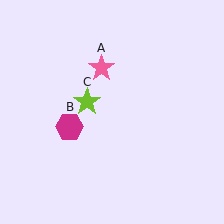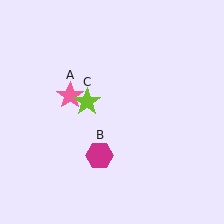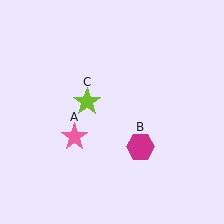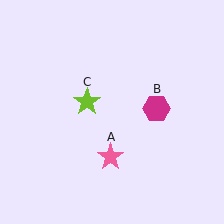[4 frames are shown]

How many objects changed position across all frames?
2 objects changed position: pink star (object A), magenta hexagon (object B).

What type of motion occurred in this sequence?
The pink star (object A), magenta hexagon (object B) rotated counterclockwise around the center of the scene.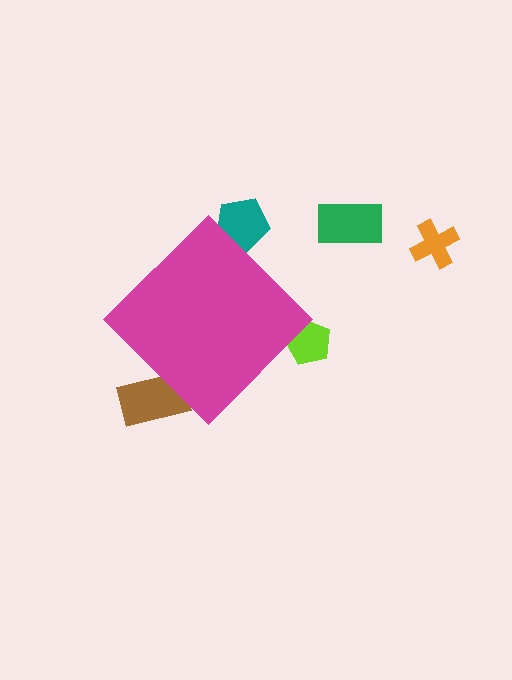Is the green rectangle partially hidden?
No, the green rectangle is fully visible.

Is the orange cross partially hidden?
No, the orange cross is fully visible.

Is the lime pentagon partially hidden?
Yes, the lime pentagon is partially hidden behind the magenta diamond.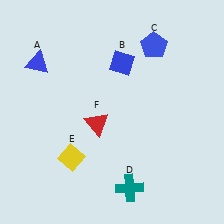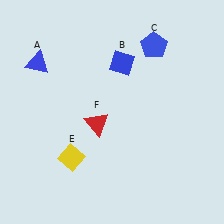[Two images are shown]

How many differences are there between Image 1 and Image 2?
There is 1 difference between the two images.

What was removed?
The teal cross (D) was removed in Image 2.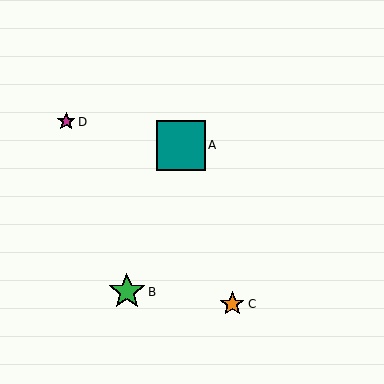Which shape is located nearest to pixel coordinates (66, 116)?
The magenta star (labeled D) at (66, 122) is nearest to that location.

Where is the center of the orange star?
The center of the orange star is at (232, 304).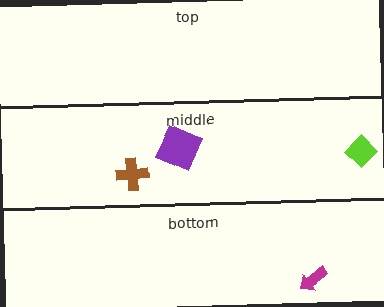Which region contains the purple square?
The middle region.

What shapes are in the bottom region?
The magenta arrow.